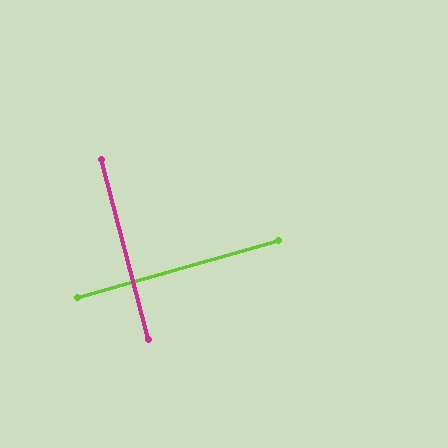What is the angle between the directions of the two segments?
Approximately 89 degrees.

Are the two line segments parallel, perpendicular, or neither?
Perpendicular — they meet at approximately 89°.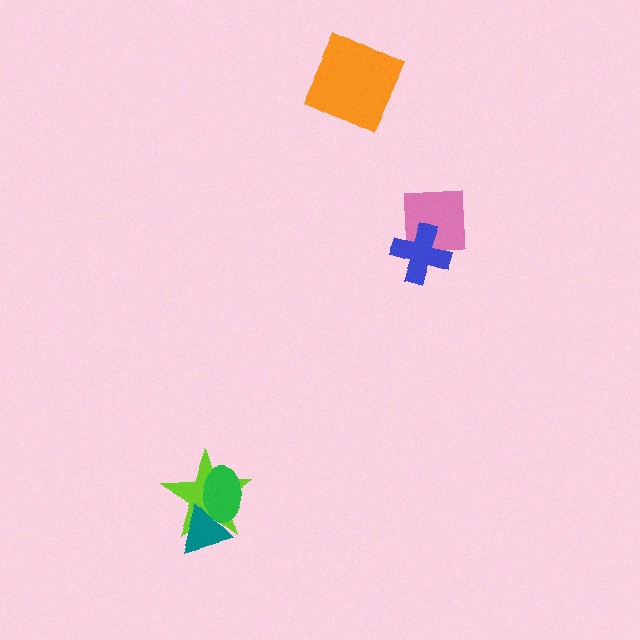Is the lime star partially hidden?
Yes, it is partially covered by another shape.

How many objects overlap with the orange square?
0 objects overlap with the orange square.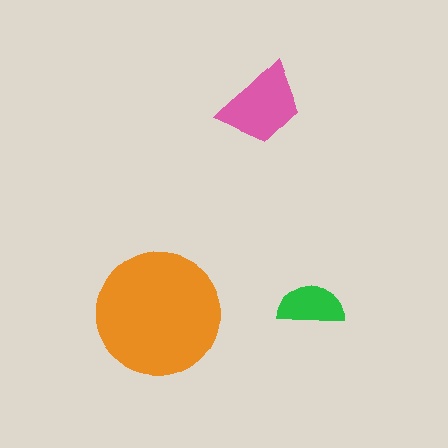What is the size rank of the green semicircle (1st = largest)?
3rd.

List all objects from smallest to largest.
The green semicircle, the pink trapezoid, the orange circle.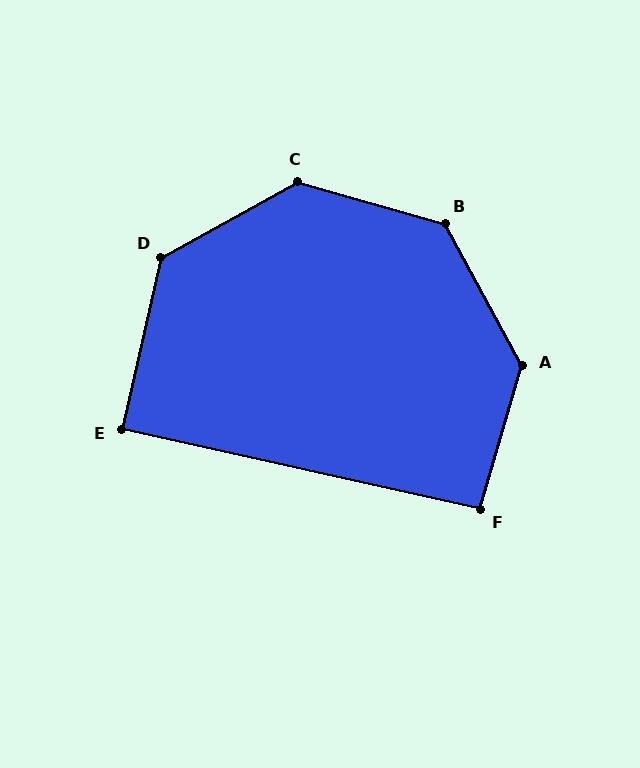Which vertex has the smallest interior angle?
E, at approximately 90 degrees.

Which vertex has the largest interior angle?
C, at approximately 135 degrees.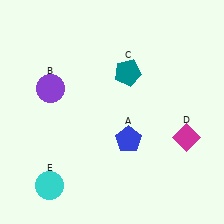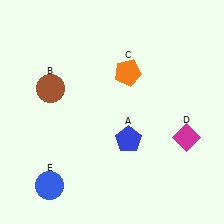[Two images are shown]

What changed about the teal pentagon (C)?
In Image 1, C is teal. In Image 2, it changed to orange.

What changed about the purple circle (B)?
In Image 1, B is purple. In Image 2, it changed to brown.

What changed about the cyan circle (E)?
In Image 1, E is cyan. In Image 2, it changed to blue.